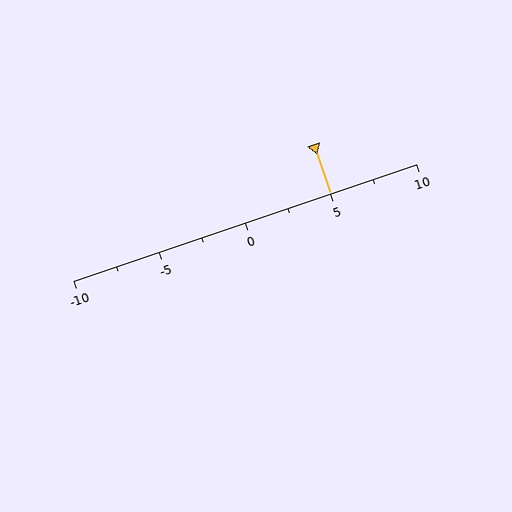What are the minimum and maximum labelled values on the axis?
The axis runs from -10 to 10.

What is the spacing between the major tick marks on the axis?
The major ticks are spaced 5 apart.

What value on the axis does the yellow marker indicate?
The marker indicates approximately 5.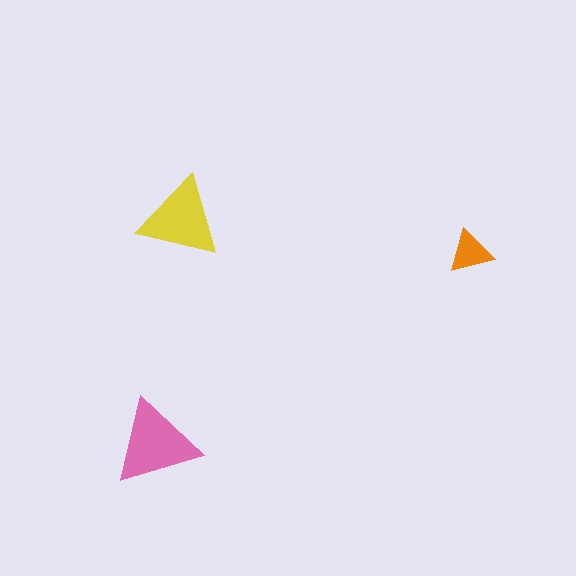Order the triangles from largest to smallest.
the pink one, the yellow one, the orange one.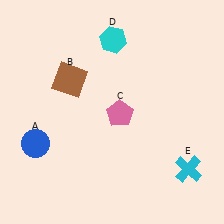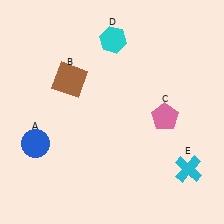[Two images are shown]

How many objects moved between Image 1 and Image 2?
1 object moved between the two images.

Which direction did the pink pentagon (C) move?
The pink pentagon (C) moved right.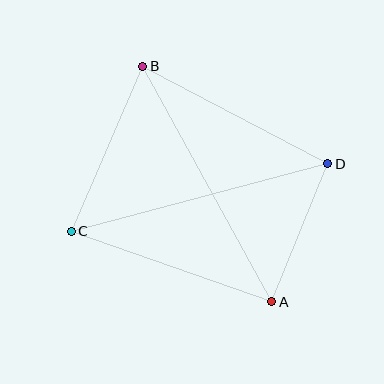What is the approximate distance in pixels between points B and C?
The distance between B and C is approximately 180 pixels.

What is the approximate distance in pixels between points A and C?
The distance between A and C is approximately 213 pixels.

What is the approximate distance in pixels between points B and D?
The distance between B and D is approximately 209 pixels.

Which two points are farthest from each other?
Points A and B are farthest from each other.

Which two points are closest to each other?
Points A and D are closest to each other.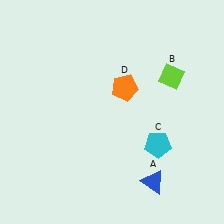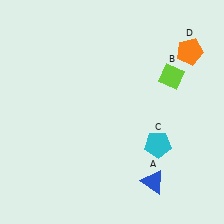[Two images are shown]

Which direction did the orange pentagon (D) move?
The orange pentagon (D) moved right.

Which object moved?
The orange pentagon (D) moved right.